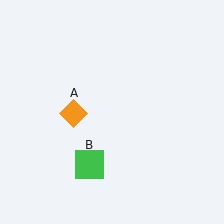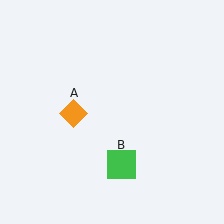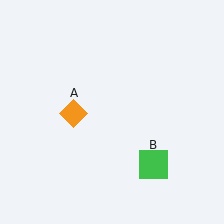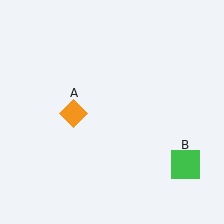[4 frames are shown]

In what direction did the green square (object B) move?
The green square (object B) moved right.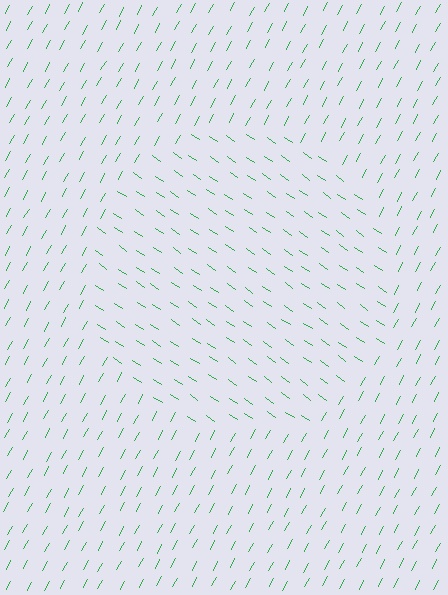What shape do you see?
I see a circle.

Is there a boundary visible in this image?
Yes, there is a texture boundary formed by a change in line orientation.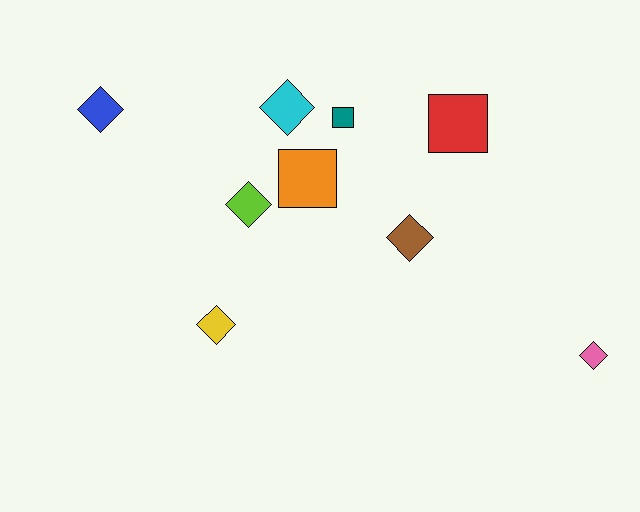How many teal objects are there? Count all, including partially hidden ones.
There is 1 teal object.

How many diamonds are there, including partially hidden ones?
There are 6 diamonds.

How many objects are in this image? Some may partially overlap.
There are 9 objects.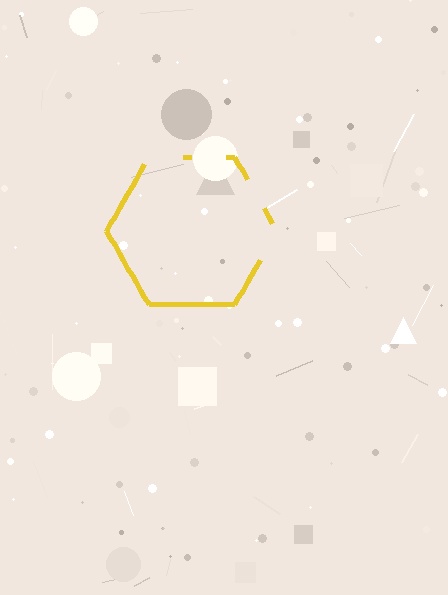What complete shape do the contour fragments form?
The contour fragments form a hexagon.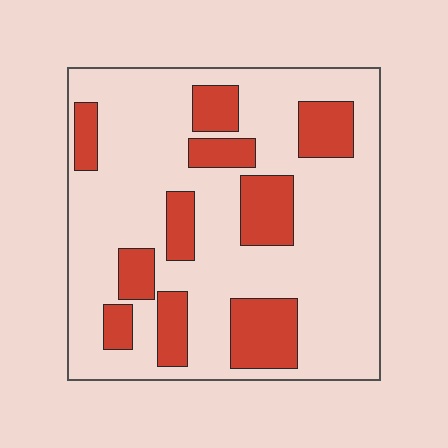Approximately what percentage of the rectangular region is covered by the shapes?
Approximately 25%.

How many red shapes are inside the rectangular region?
10.